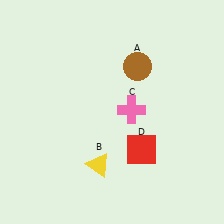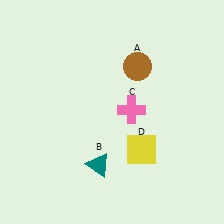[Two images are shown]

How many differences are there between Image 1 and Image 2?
There are 2 differences between the two images.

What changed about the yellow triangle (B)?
In Image 1, B is yellow. In Image 2, it changed to teal.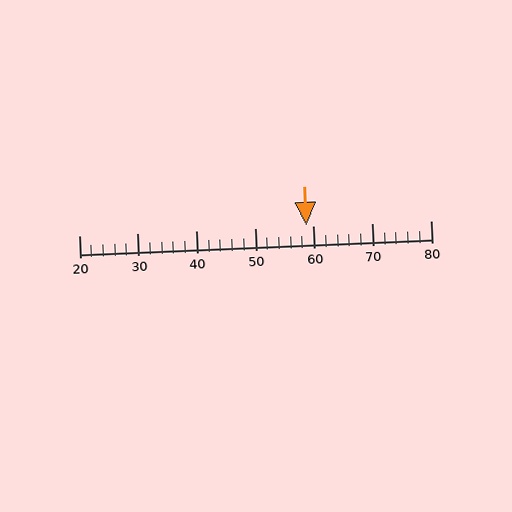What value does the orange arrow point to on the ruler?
The orange arrow points to approximately 59.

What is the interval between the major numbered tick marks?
The major tick marks are spaced 10 units apart.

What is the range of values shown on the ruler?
The ruler shows values from 20 to 80.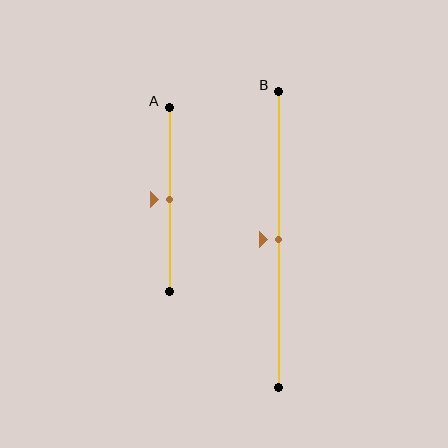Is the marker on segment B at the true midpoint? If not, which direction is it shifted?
Yes, the marker on segment B is at the true midpoint.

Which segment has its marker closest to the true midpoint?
Segment A has its marker closest to the true midpoint.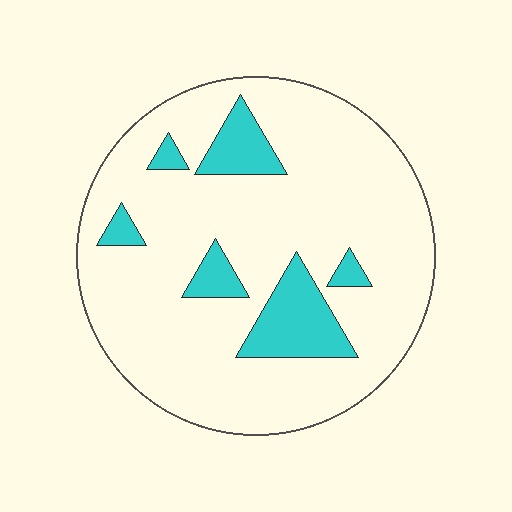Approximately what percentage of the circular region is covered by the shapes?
Approximately 15%.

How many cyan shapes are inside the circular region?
6.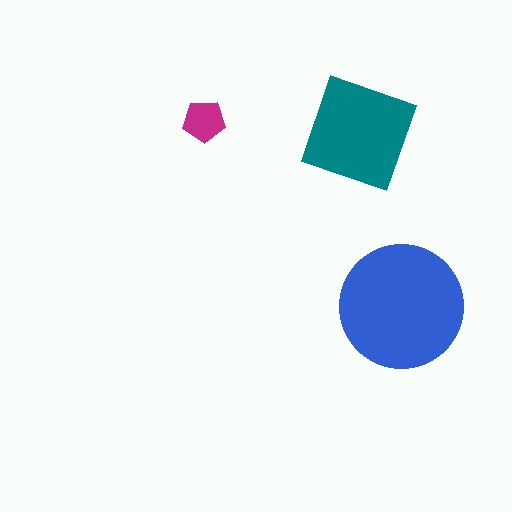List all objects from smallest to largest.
The magenta pentagon, the teal diamond, the blue circle.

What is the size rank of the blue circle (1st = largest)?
1st.